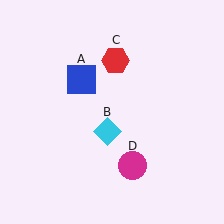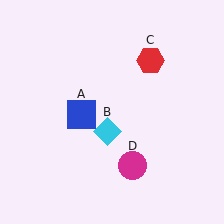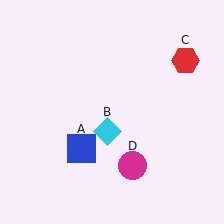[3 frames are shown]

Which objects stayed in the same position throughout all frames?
Cyan diamond (object B) and magenta circle (object D) remained stationary.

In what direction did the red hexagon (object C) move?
The red hexagon (object C) moved right.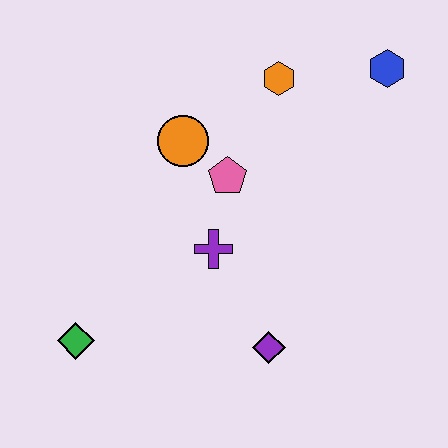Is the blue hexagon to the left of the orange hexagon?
No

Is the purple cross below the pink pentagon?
Yes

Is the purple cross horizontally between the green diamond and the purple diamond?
Yes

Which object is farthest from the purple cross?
The blue hexagon is farthest from the purple cross.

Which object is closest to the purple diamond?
The purple cross is closest to the purple diamond.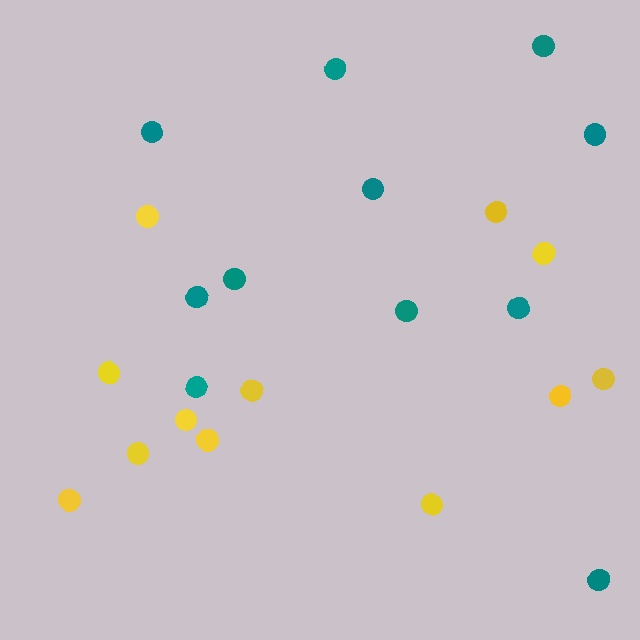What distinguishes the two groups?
There are 2 groups: one group of yellow circles (12) and one group of teal circles (11).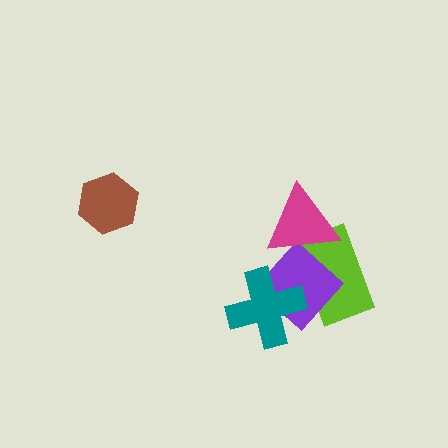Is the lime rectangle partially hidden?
Yes, it is partially covered by another shape.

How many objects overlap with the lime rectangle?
3 objects overlap with the lime rectangle.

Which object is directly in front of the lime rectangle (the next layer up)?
The purple diamond is directly in front of the lime rectangle.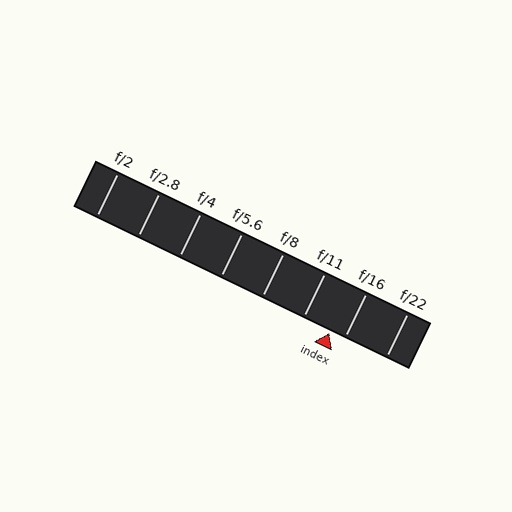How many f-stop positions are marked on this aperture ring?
There are 8 f-stop positions marked.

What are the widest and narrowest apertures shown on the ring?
The widest aperture shown is f/2 and the narrowest is f/22.